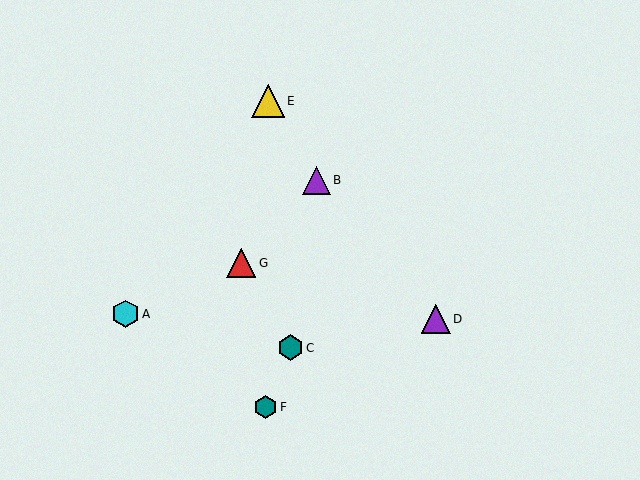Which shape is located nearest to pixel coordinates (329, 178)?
The purple triangle (labeled B) at (316, 180) is nearest to that location.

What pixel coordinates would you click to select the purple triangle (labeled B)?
Click at (316, 180) to select the purple triangle B.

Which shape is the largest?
The yellow triangle (labeled E) is the largest.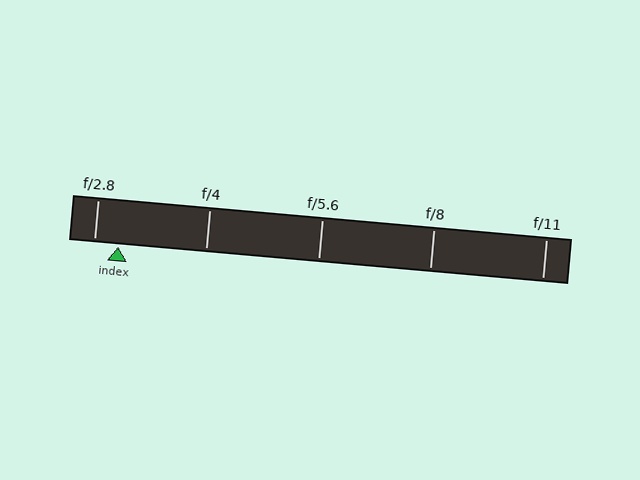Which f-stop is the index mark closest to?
The index mark is closest to f/2.8.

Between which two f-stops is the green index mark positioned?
The index mark is between f/2.8 and f/4.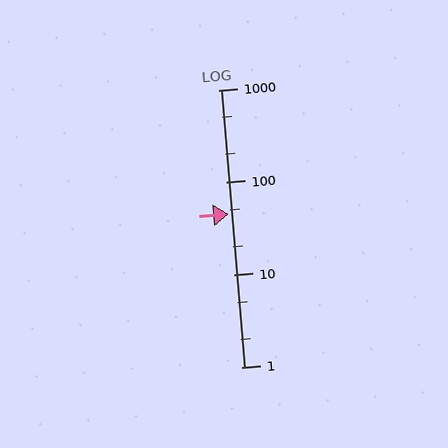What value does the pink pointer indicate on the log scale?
The pointer indicates approximately 45.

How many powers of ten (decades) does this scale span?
The scale spans 3 decades, from 1 to 1000.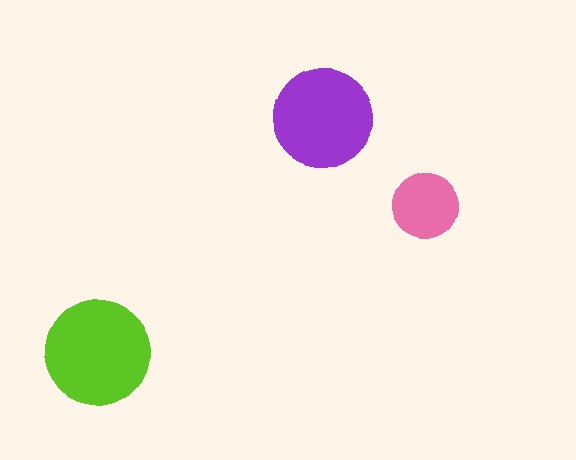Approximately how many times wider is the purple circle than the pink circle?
About 1.5 times wider.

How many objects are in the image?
There are 3 objects in the image.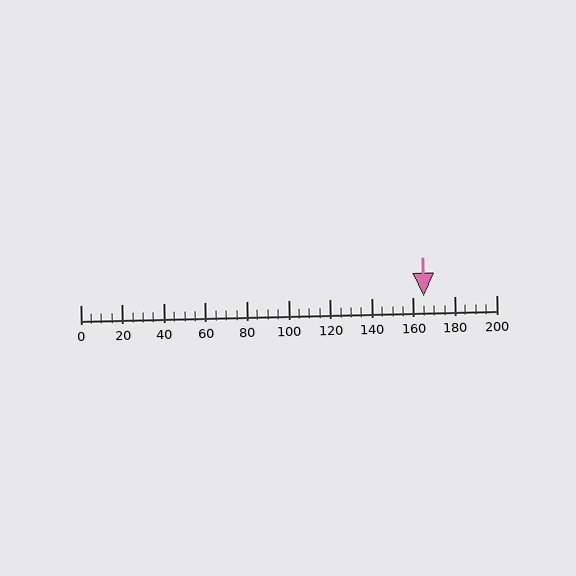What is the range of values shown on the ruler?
The ruler shows values from 0 to 200.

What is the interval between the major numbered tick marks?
The major tick marks are spaced 20 units apart.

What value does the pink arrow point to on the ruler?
The pink arrow points to approximately 165.